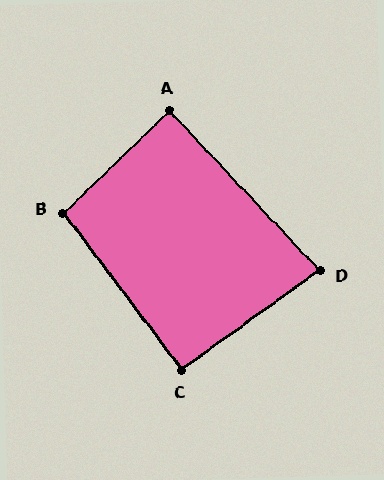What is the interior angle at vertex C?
Approximately 91 degrees (approximately right).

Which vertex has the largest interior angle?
B, at approximately 97 degrees.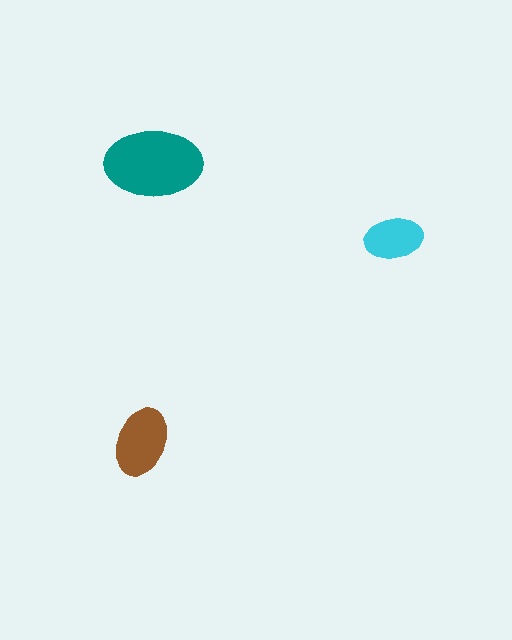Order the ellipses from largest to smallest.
the teal one, the brown one, the cyan one.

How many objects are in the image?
There are 3 objects in the image.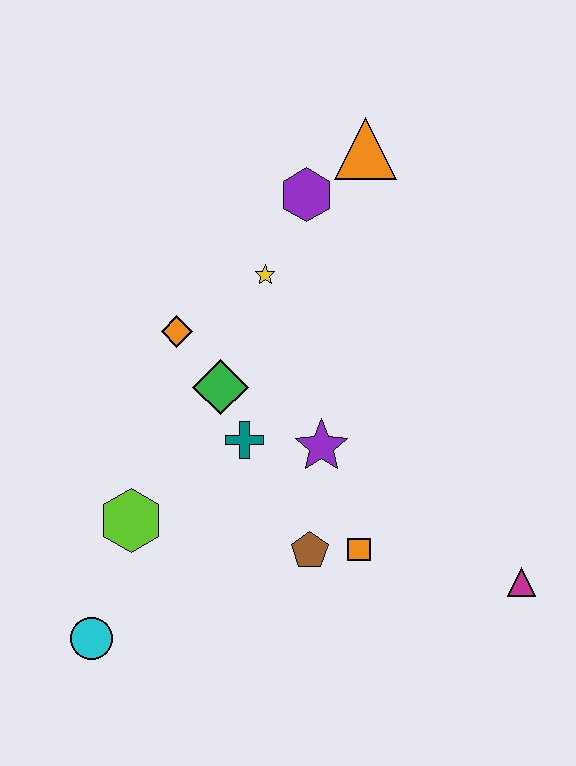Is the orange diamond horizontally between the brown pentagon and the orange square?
No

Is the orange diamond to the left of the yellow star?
Yes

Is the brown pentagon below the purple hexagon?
Yes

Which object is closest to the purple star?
The teal cross is closest to the purple star.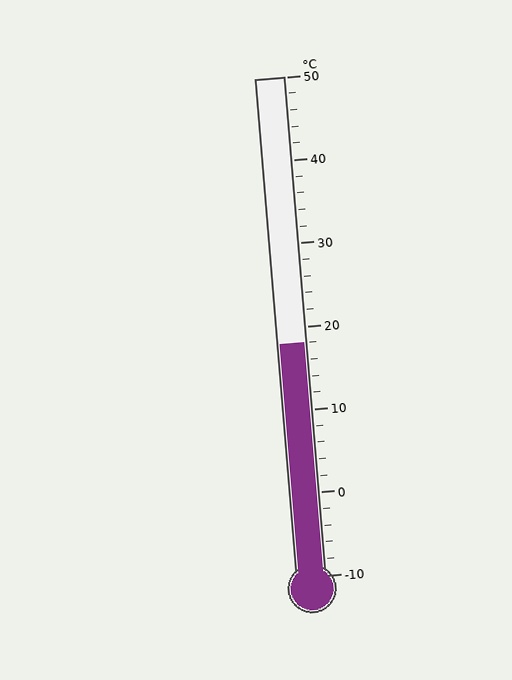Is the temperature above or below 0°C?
The temperature is above 0°C.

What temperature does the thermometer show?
The thermometer shows approximately 18°C.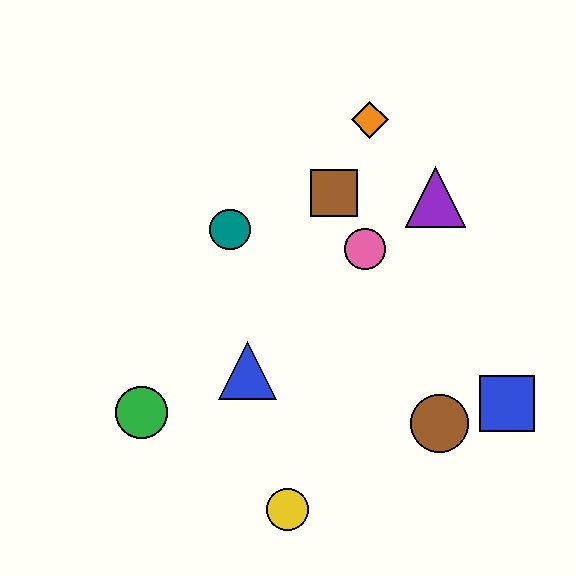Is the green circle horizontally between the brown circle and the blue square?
No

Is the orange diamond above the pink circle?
Yes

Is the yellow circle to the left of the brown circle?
Yes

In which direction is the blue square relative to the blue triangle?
The blue square is to the right of the blue triangle.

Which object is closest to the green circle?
The blue triangle is closest to the green circle.